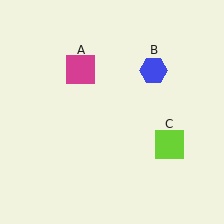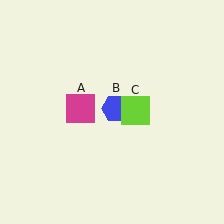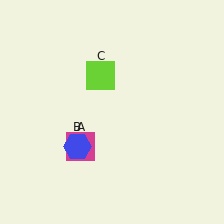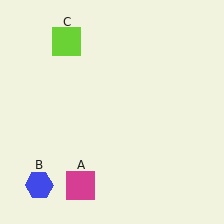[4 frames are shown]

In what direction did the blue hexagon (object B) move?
The blue hexagon (object B) moved down and to the left.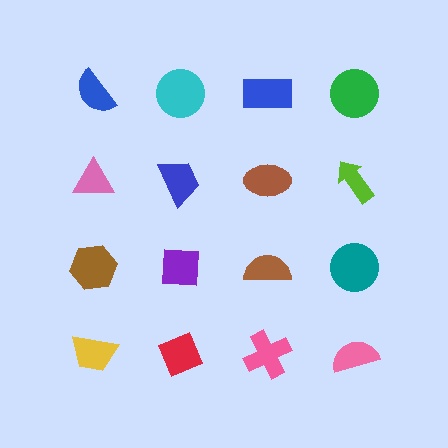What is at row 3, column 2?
A purple square.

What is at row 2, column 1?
A pink triangle.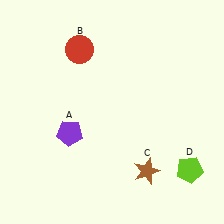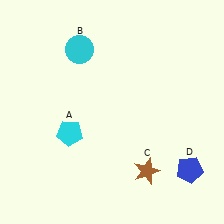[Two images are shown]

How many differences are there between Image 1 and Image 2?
There are 3 differences between the two images.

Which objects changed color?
A changed from purple to cyan. B changed from red to cyan. D changed from lime to blue.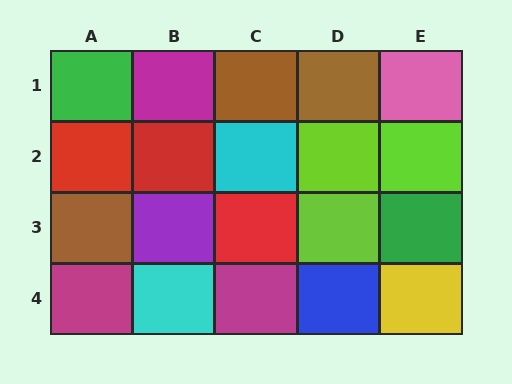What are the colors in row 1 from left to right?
Green, magenta, brown, brown, pink.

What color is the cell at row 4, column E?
Yellow.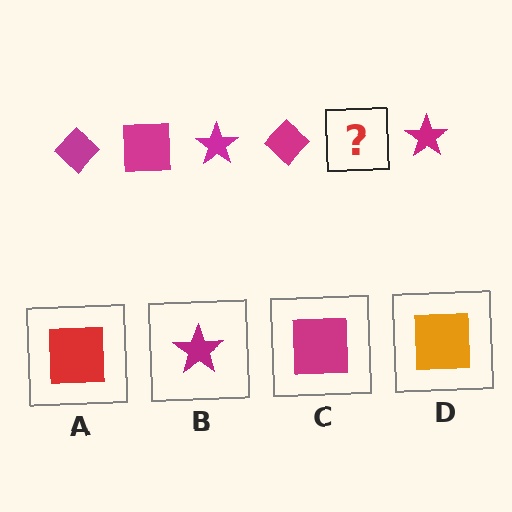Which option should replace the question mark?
Option C.